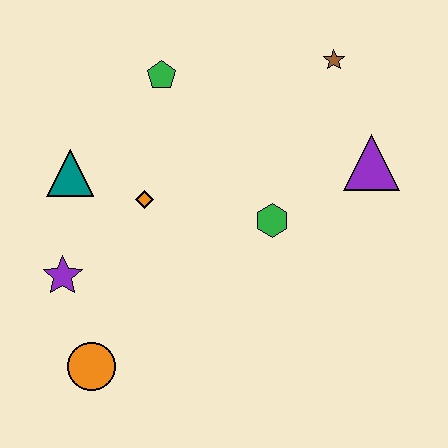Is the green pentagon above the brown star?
No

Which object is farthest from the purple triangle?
The orange circle is farthest from the purple triangle.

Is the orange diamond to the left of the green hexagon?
Yes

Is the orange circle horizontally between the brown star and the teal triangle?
Yes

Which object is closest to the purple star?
The orange circle is closest to the purple star.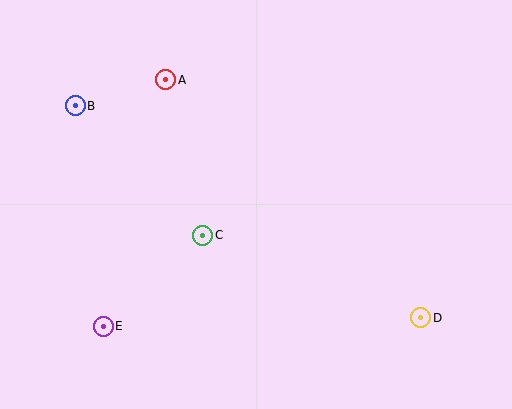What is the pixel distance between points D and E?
The distance between D and E is 317 pixels.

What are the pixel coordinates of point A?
Point A is at (166, 80).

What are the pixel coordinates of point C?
Point C is at (203, 235).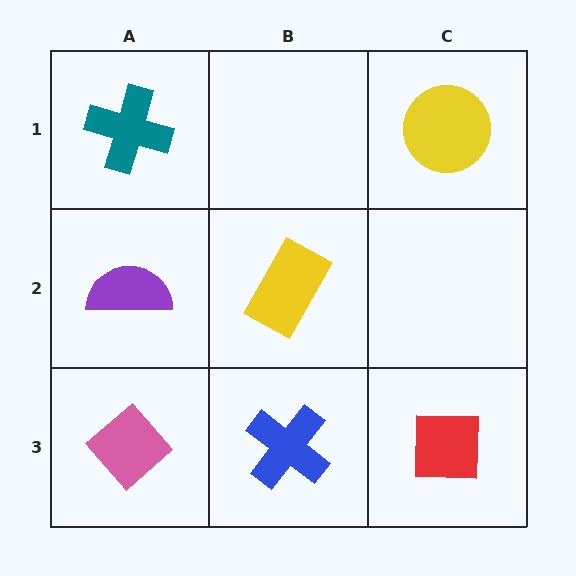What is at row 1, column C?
A yellow circle.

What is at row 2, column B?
A yellow rectangle.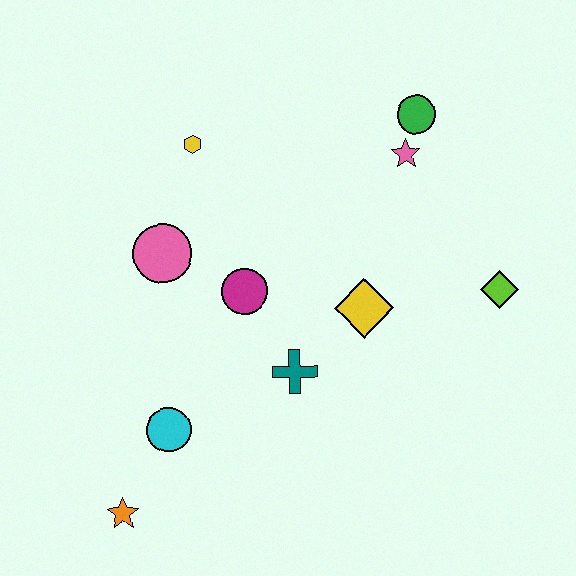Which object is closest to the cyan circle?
The orange star is closest to the cyan circle.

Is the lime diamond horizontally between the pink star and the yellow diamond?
No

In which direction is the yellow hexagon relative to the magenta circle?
The yellow hexagon is above the magenta circle.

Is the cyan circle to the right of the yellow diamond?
No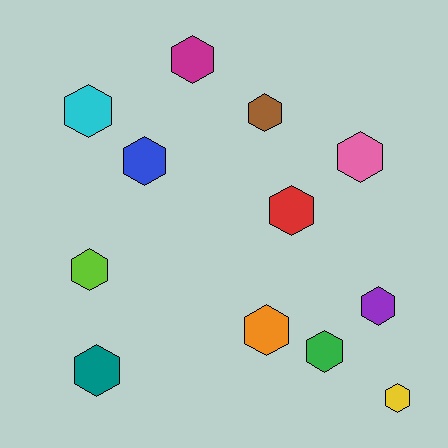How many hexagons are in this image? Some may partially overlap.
There are 12 hexagons.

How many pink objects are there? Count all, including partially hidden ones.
There is 1 pink object.